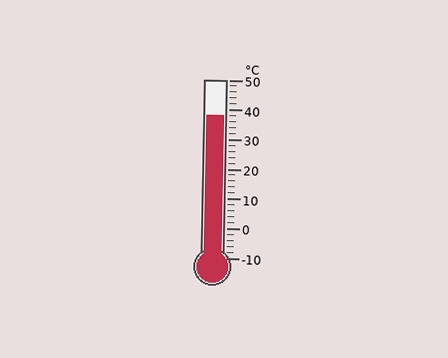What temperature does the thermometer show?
The thermometer shows approximately 38°C.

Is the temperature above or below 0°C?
The temperature is above 0°C.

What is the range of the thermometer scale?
The thermometer scale ranges from -10°C to 50°C.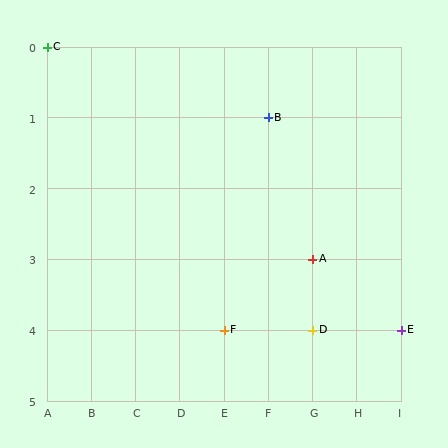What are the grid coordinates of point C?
Point C is at grid coordinates (A, 0).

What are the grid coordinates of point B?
Point B is at grid coordinates (F, 1).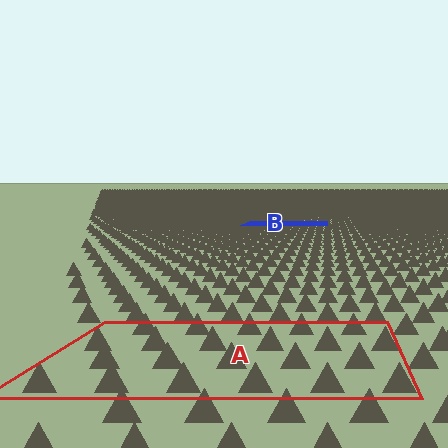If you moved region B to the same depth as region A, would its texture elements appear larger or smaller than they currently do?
They would appear larger. At a closer depth, the same texture elements are projected at a bigger on-screen size.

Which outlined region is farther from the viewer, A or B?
Region B is farther from the viewer — the texture elements inside it appear smaller and more densely packed.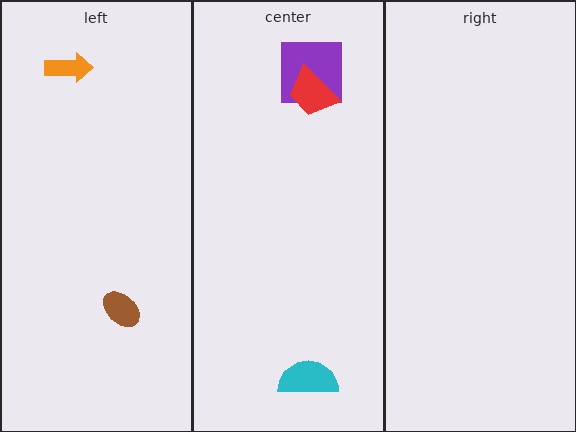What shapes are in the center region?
The purple square, the red trapezoid, the cyan semicircle.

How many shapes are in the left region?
2.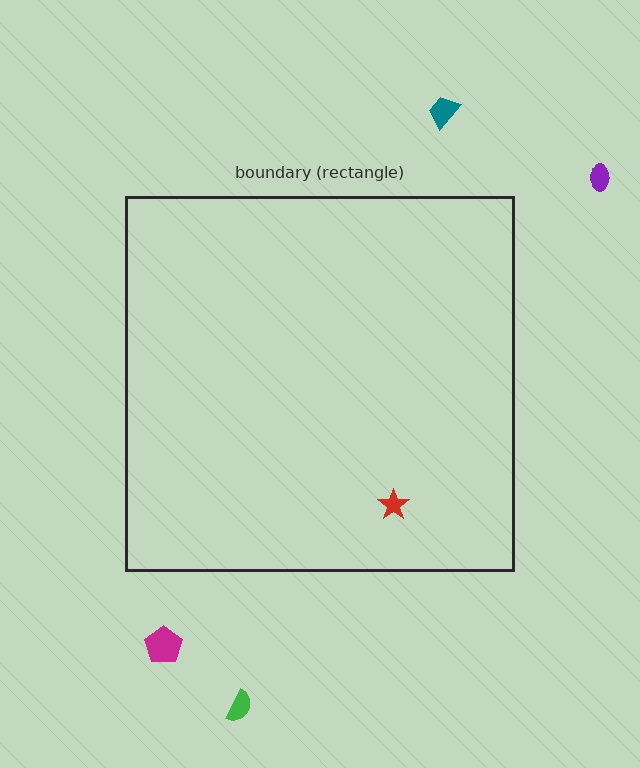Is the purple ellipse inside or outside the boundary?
Outside.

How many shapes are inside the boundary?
1 inside, 4 outside.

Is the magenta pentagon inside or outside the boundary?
Outside.